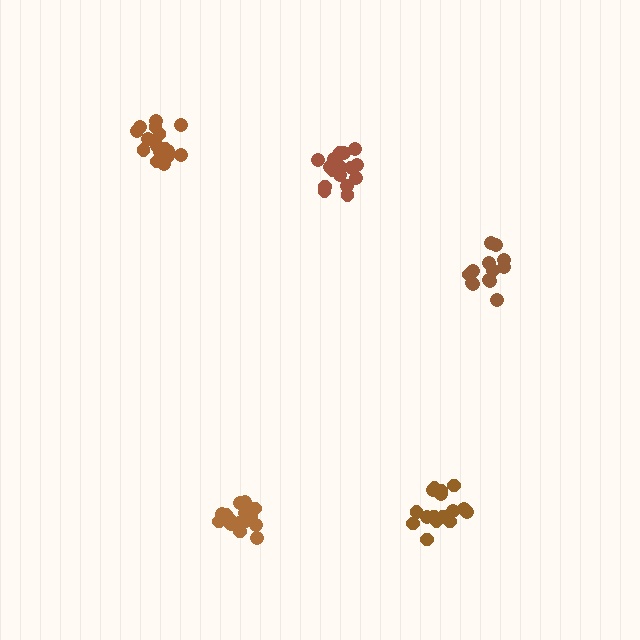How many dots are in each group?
Group 1: 18 dots, Group 2: 13 dots, Group 3: 18 dots, Group 4: 17 dots, Group 5: 16 dots (82 total).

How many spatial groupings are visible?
There are 5 spatial groupings.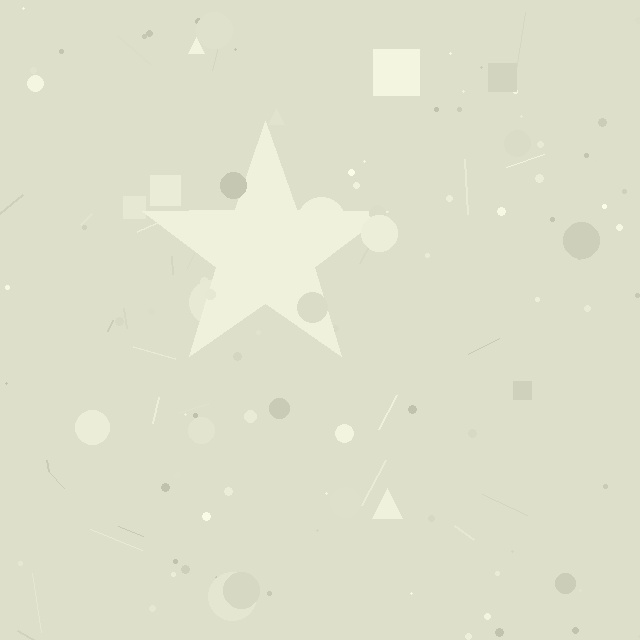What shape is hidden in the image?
A star is hidden in the image.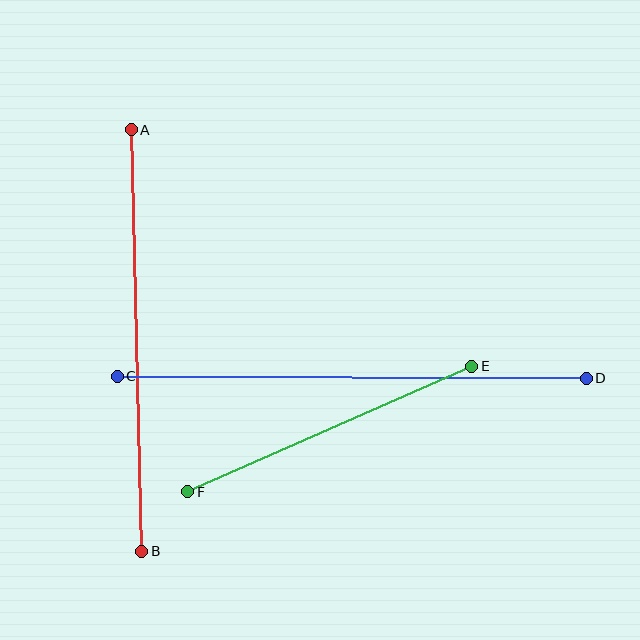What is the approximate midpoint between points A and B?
The midpoint is at approximately (136, 341) pixels.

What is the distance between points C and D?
The distance is approximately 469 pixels.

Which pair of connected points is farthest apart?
Points C and D are farthest apart.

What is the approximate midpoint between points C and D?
The midpoint is at approximately (352, 377) pixels.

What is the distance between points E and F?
The distance is approximately 311 pixels.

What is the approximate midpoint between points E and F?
The midpoint is at approximately (330, 429) pixels.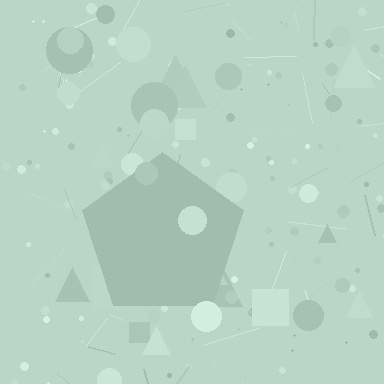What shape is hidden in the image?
A pentagon is hidden in the image.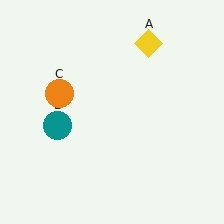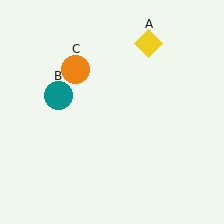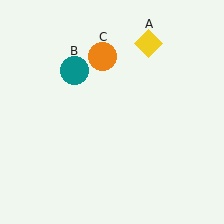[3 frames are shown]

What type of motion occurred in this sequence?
The teal circle (object B), orange circle (object C) rotated clockwise around the center of the scene.